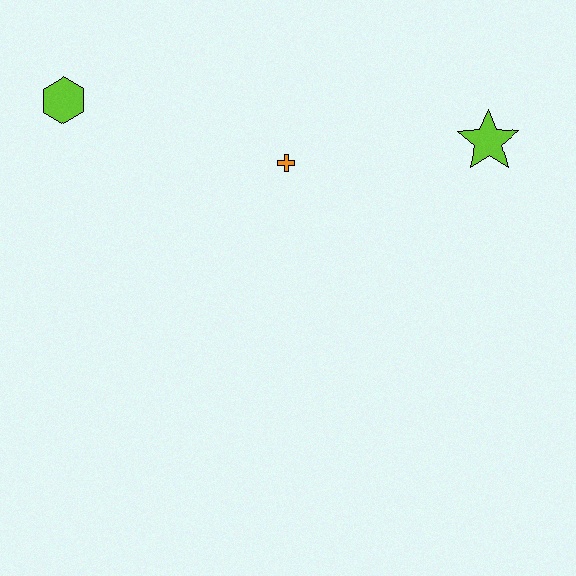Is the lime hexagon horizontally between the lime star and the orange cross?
No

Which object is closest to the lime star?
The orange cross is closest to the lime star.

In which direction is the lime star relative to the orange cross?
The lime star is to the right of the orange cross.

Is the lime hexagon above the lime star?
Yes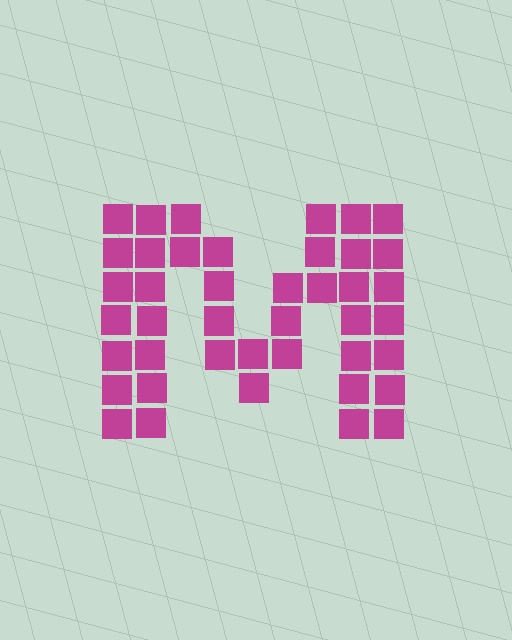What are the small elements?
The small elements are squares.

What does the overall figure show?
The overall figure shows the letter M.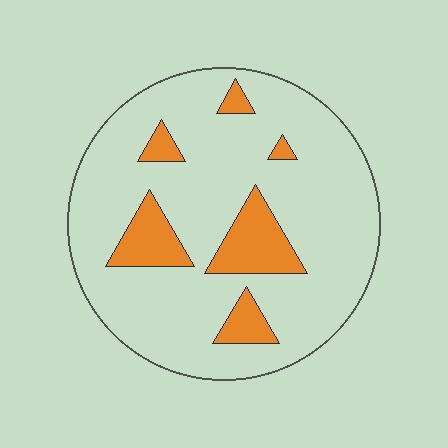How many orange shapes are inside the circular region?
6.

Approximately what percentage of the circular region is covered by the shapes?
Approximately 15%.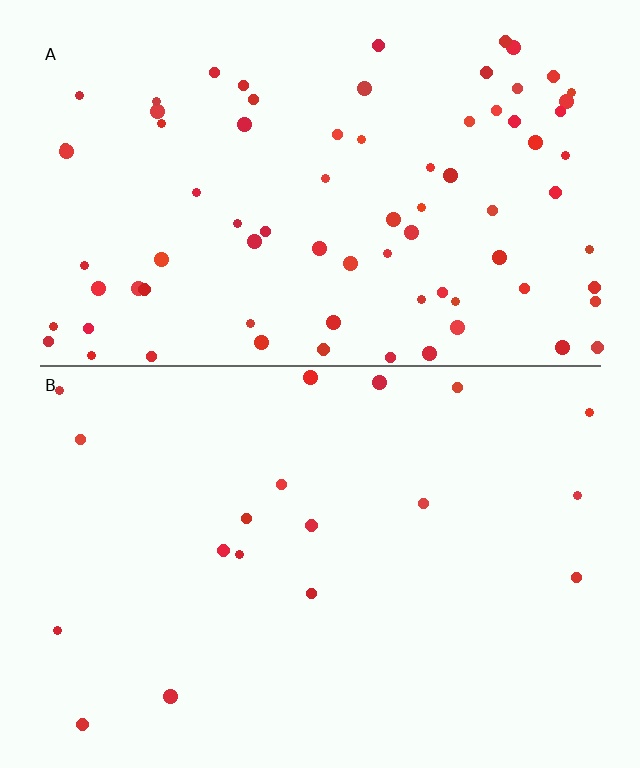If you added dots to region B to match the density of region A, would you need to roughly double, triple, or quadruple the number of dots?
Approximately quadruple.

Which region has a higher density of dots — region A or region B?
A (the top).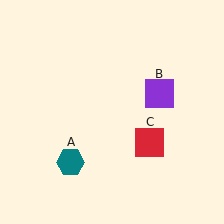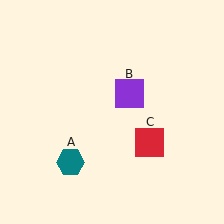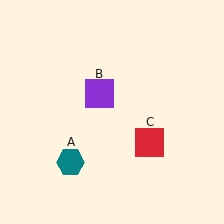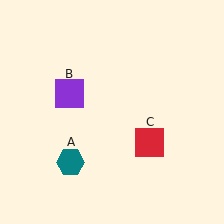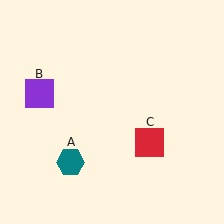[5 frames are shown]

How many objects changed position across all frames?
1 object changed position: purple square (object B).